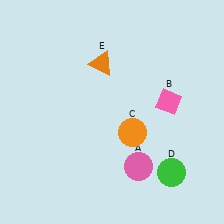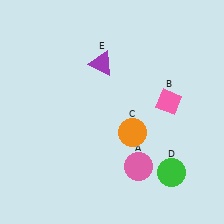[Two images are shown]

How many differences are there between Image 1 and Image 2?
There is 1 difference between the two images.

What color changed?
The triangle (E) changed from orange in Image 1 to purple in Image 2.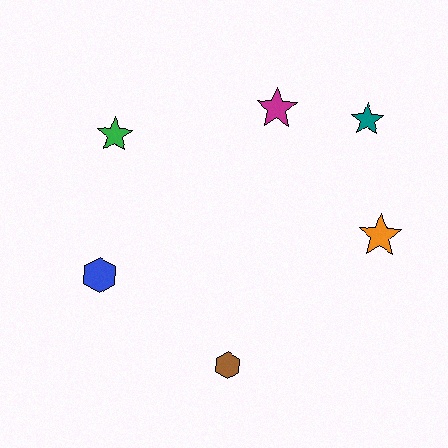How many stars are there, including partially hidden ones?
There are 4 stars.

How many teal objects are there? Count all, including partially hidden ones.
There is 1 teal object.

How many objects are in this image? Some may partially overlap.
There are 6 objects.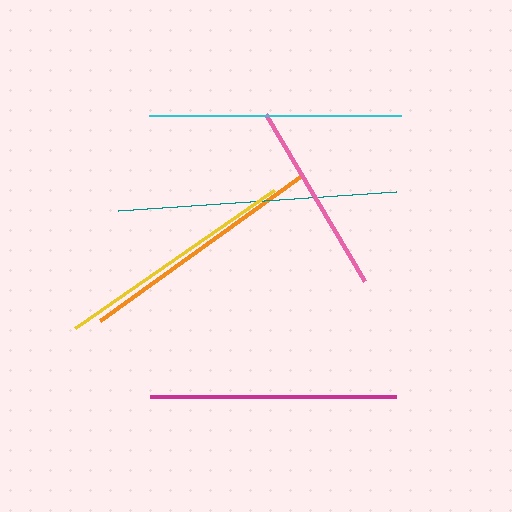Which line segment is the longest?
The teal line is the longest at approximately 278 pixels.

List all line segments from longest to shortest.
From longest to shortest: teal, cyan, orange, magenta, yellow, pink.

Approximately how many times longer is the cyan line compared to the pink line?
The cyan line is approximately 1.3 times the length of the pink line.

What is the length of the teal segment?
The teal segment is approximately 278 pixels long.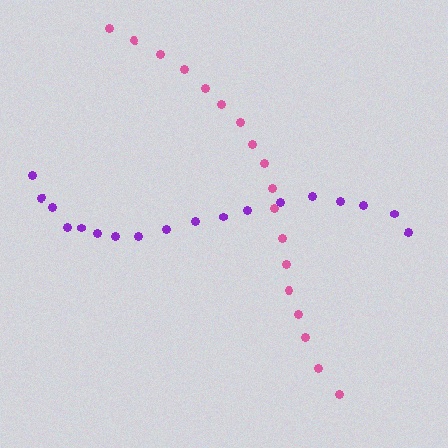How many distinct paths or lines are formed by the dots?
There are 2 distinct paths.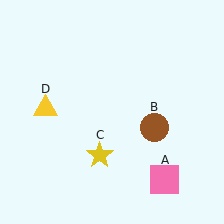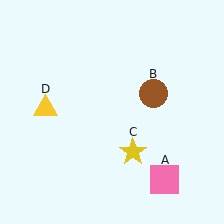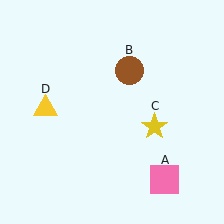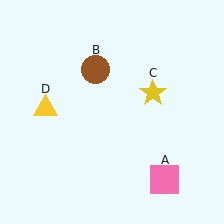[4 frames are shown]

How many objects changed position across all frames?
2 objects changed position: brown circle (object B), yellow star (object C).